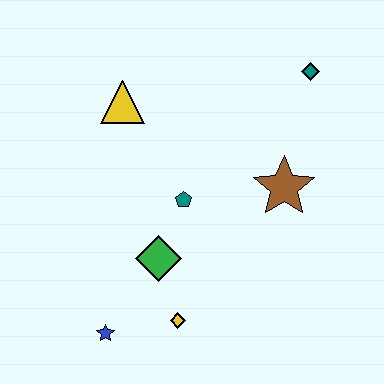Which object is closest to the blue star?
The yellow diamond is closest to the blue star.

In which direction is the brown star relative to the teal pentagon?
The brown star is to the right of the teal pentagon.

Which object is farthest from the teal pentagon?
The teal diamond is farthest from the teal pentagon.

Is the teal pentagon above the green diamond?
Yes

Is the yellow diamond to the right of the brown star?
No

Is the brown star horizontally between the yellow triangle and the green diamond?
No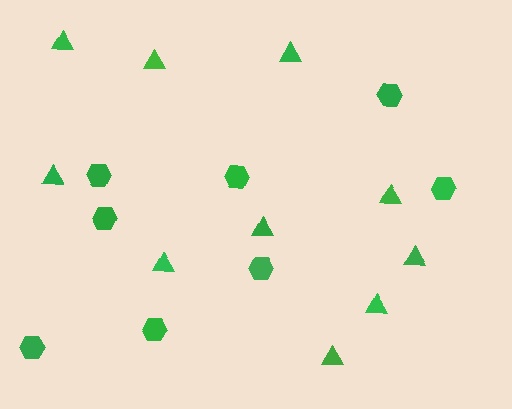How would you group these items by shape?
There are 2 groups: one group of hexagons (8) and one group of triangles (10).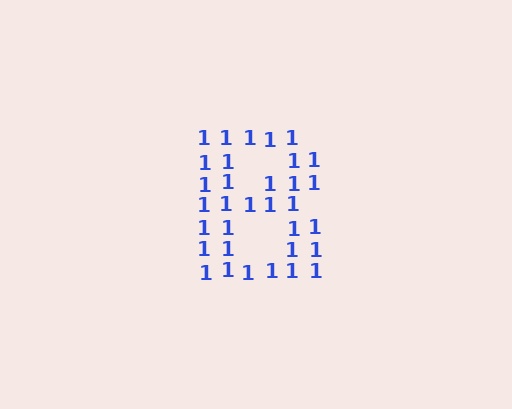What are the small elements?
The small elements are digit 1's.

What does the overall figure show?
The overall figure shows the letter B.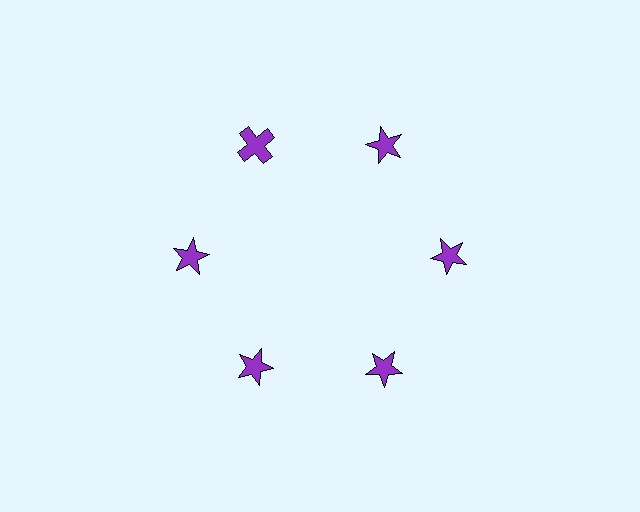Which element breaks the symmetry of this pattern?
The purple cross at roughly the 11 o'clock position breaks the symmetry. All other shapes are purple stars.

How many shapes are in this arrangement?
There are 6 shapes arranged in a ring pattern.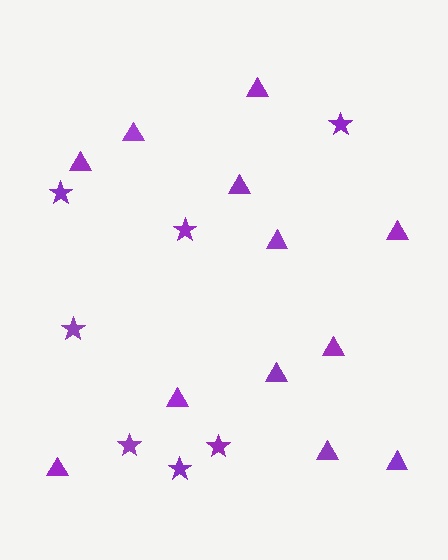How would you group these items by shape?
There are 2 groups: one group of stars (7) and one group of triangles (12).